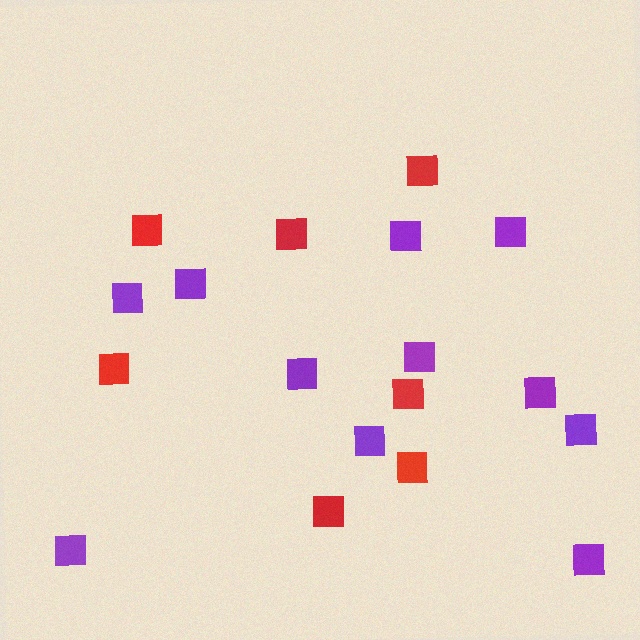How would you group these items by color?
There are 2 groups: one group of red squares (7) and one group of purple squares (11).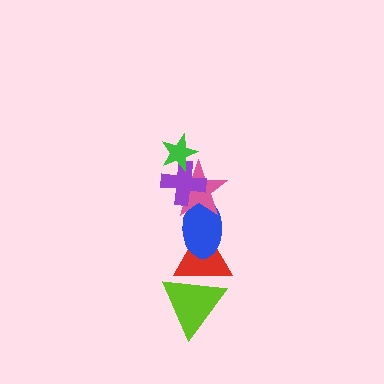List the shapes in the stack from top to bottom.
From top to bottom: the green star, the purple cross, the pink star, the blue ellipse, the red triangle, the lime triangle.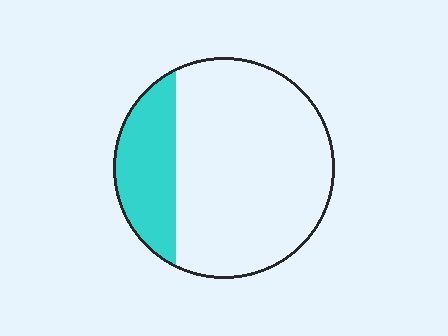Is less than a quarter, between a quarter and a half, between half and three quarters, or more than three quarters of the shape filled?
Less than a quarter.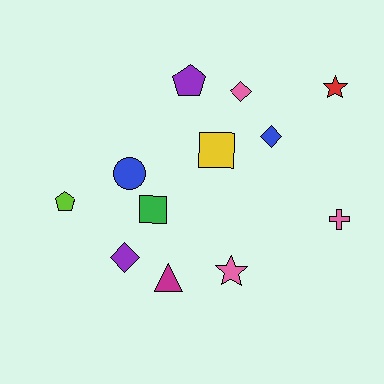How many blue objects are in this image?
There are 2 blue objects.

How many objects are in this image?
There are 12 objects.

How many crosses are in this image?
There is 1 cross.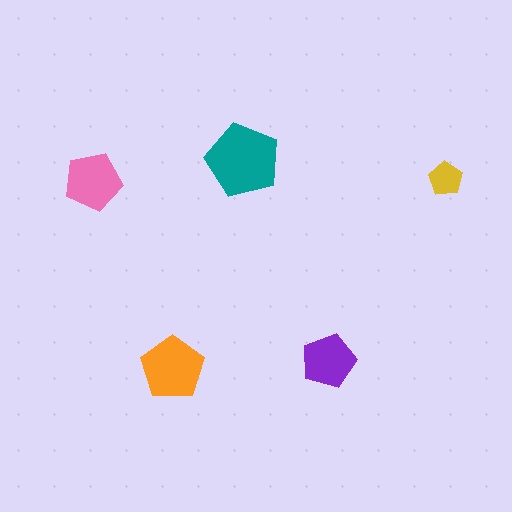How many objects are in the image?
There are 5 objects in the image.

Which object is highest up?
The teal pentagon is topmost.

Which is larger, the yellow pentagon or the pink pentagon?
The pink one.